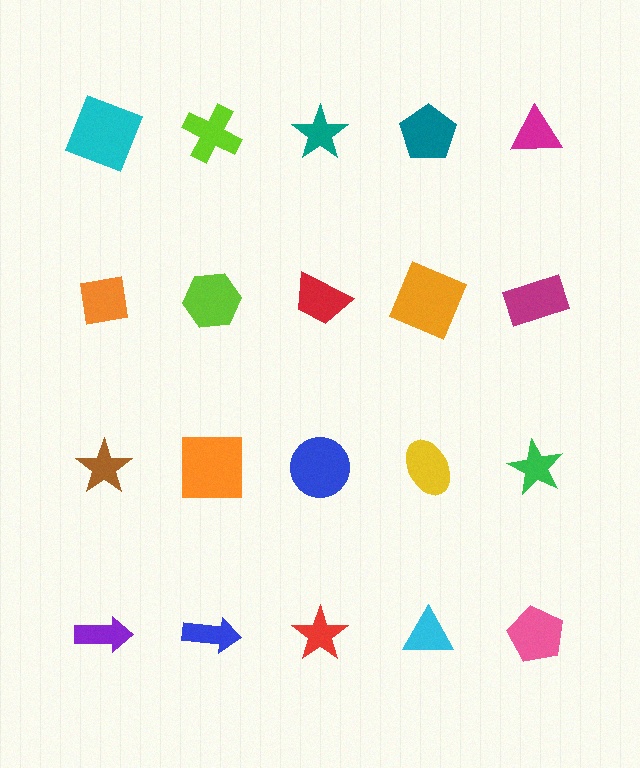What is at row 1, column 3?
A teal star.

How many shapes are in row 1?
5 shapes.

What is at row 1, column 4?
A teal pentagon.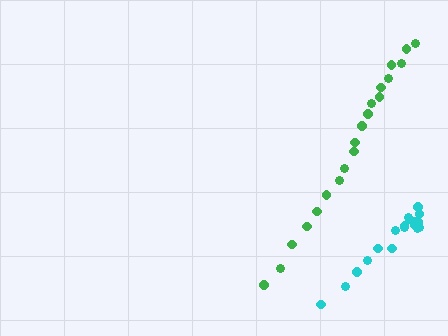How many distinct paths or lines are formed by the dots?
There are 2 distinct paths.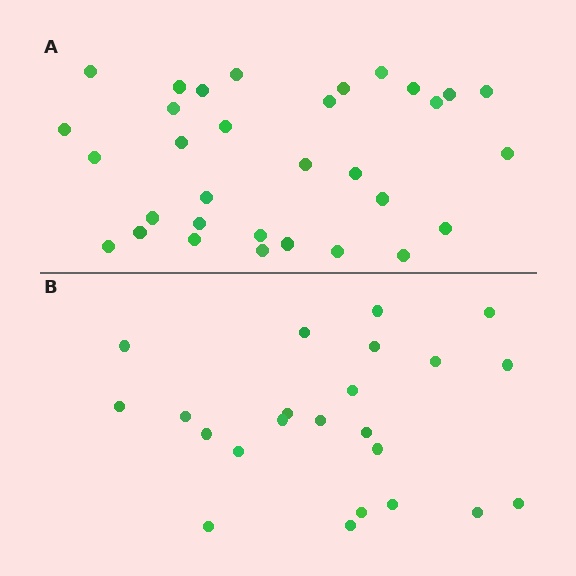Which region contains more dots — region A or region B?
Region A (the top region) has more dots.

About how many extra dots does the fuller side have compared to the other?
Region A has roughly 8 or so more dots than region B.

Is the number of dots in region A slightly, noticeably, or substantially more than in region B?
Region A has noticeably more, but not dramatically so. The ratio is roughly 1.4 to 1.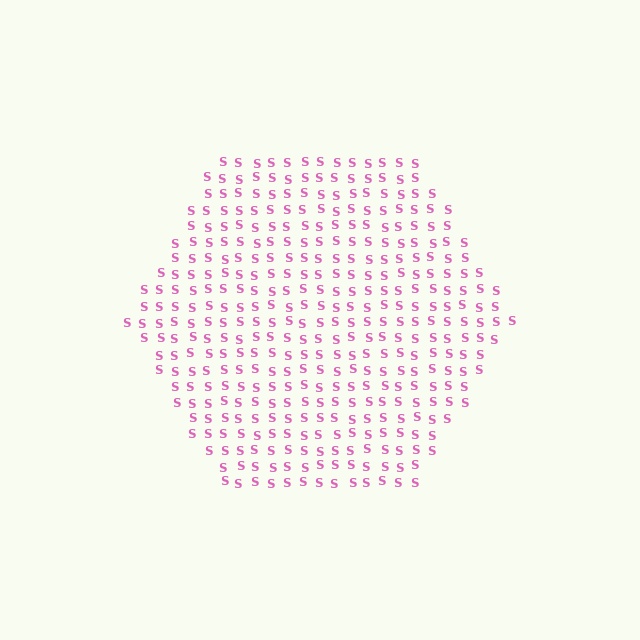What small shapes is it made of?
It is made of small letter S's.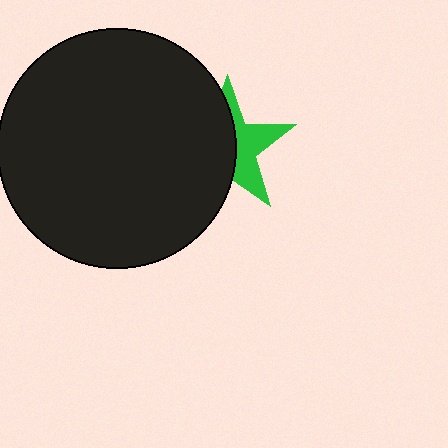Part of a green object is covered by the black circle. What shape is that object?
It is a star.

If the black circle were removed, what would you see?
You would see the complete green star.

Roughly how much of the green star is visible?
A small part of it is visible (roughly 43%).